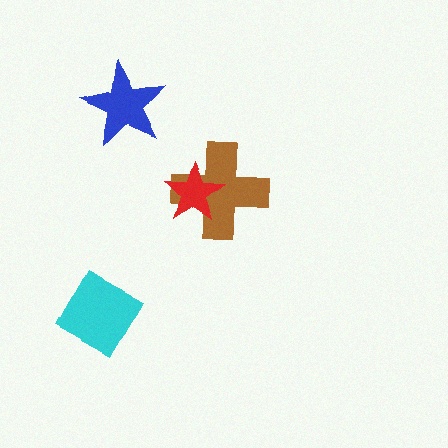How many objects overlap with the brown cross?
1 object overlaps with the brown cross.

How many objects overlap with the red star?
1 object overlaps with the red star.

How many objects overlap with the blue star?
0 objects overlap with the blue star.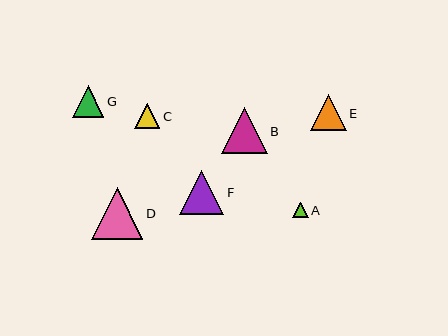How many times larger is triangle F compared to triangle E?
Triangle F is approximately 1.2 times the size of triangle E.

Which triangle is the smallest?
Triangle A is the smallest with a size of approximately 16 pixels.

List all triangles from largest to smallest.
From largest to smallest: D, B, F, E, G, C, A.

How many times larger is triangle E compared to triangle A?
Triangle E is approximately 2.3 times the size of triangle A.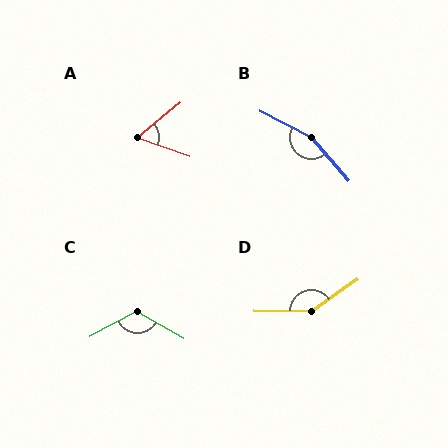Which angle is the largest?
B, at approximately 158 degrees.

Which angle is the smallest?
A, at approximately 58 degrees.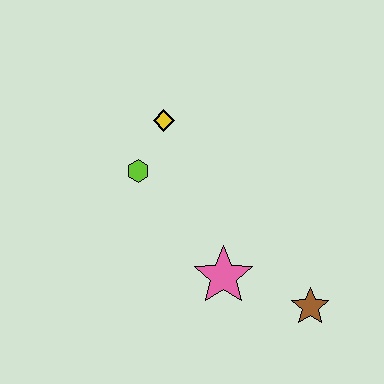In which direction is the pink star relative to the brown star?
The pink star is to the left of the brown star.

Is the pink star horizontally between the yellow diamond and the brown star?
Yes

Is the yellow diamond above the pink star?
Yes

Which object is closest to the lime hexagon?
The yellow diamond is closest to the lime hexagon.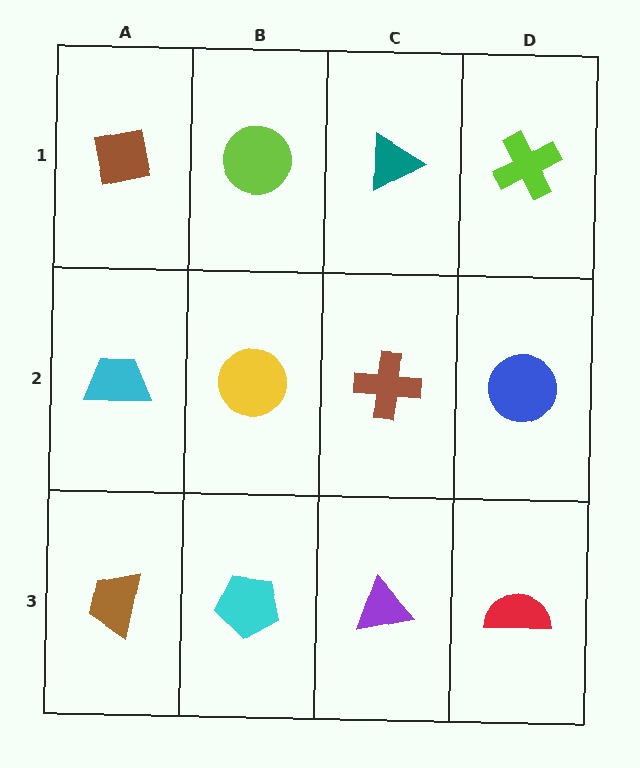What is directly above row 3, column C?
A brown cross.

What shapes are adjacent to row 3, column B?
A yellow circle (row 2, column B), a brown trapezoid (row 3, column A), a purple triangle (row 3, column C).